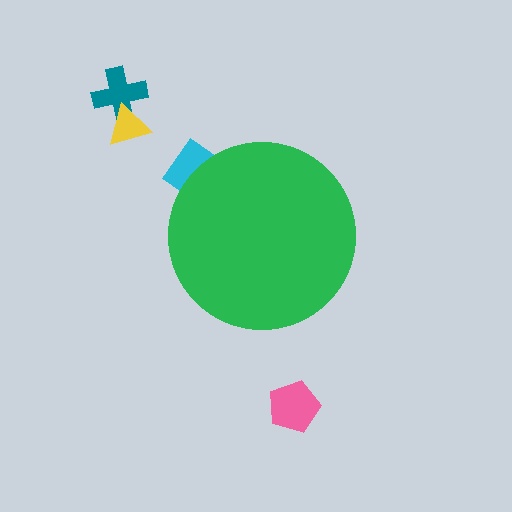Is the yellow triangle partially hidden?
No, the yellow triangle is fully visible.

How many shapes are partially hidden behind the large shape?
1 shape is partially hidden.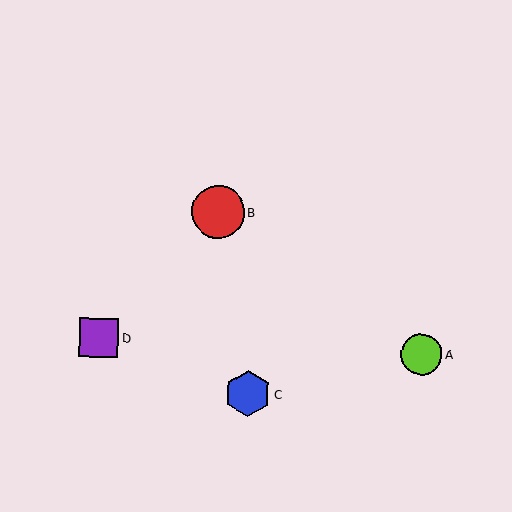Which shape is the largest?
The red circle (labeled B) is the largest.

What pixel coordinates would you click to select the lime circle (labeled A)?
Click at (422, 355) to select the lime circle A.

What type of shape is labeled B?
Shape B is a red circle.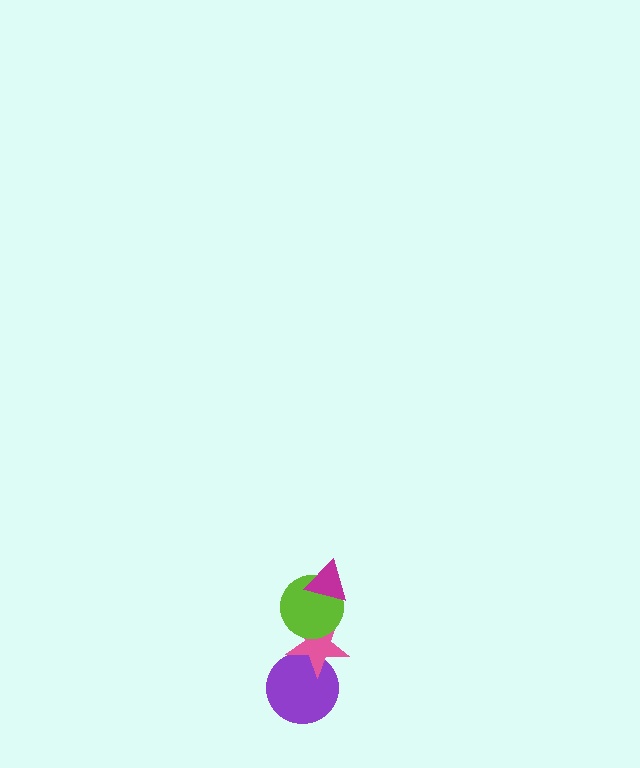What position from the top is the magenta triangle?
The magenta triangle is 1st from the top.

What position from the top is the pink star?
The pink star is 3rd from the top.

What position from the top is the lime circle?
The lime circle is 2nd from the top.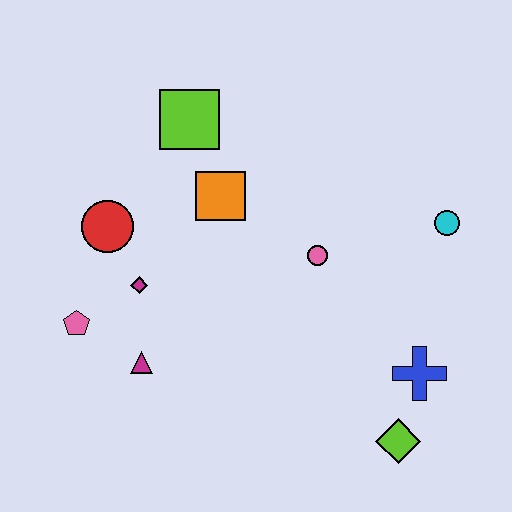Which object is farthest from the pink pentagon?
The cyan circle is farthest from the pink pentagon.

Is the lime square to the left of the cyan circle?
Yes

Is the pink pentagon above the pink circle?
No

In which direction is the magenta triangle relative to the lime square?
The magenta triangle is below the lime square.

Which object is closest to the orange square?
The lime square is closest to the orange square.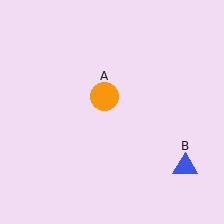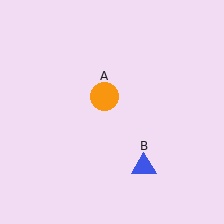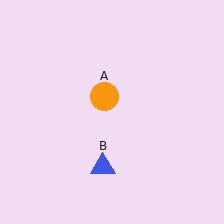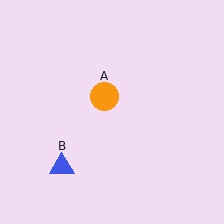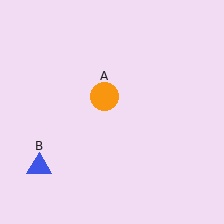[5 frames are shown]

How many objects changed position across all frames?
1 object changed position: blue triangle (object B).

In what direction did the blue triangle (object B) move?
The blue triangle (object B) moved left.